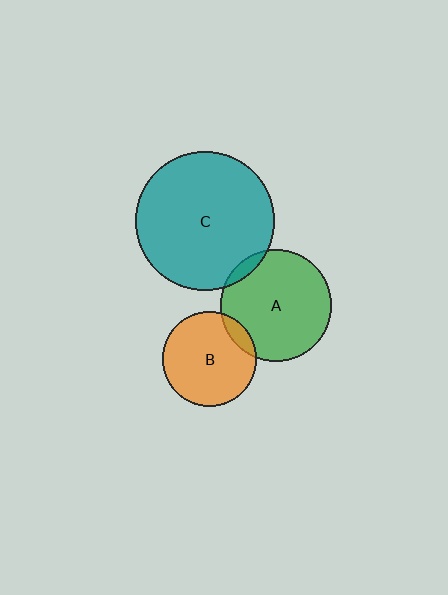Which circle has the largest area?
Circle C (teal).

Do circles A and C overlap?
Yes.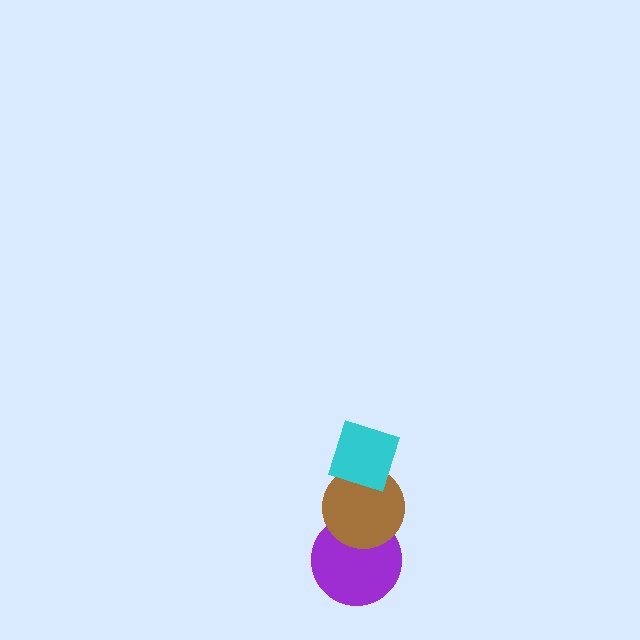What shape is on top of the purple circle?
The brown circle is on top of the purple circle.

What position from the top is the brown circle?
The brown circle is 2nd from the top.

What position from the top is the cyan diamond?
The cyan diamond is 1st from the top.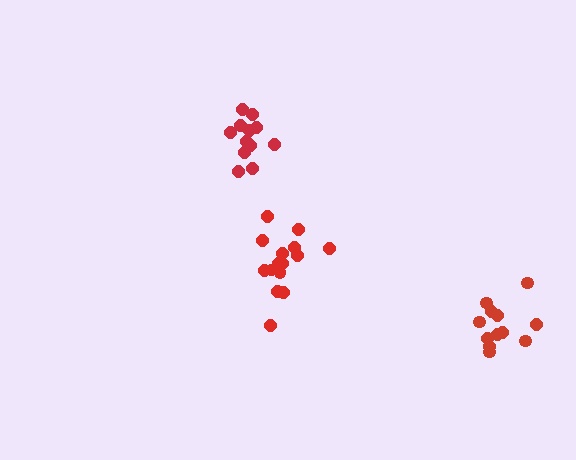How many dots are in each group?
Group 1: 15 dots, Group 2: 12 dots, Group 3: 12 dots (39 total).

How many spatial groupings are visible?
There are 3 spatial groupings.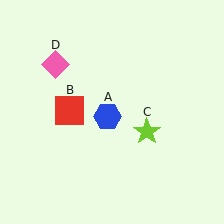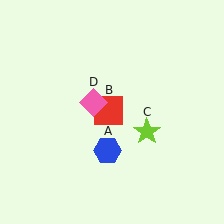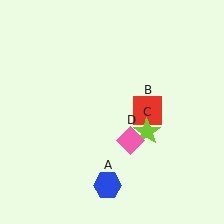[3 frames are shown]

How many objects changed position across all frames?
3 objects changed position: blue hexagon (object A), red square (object B), pink diamond (object D).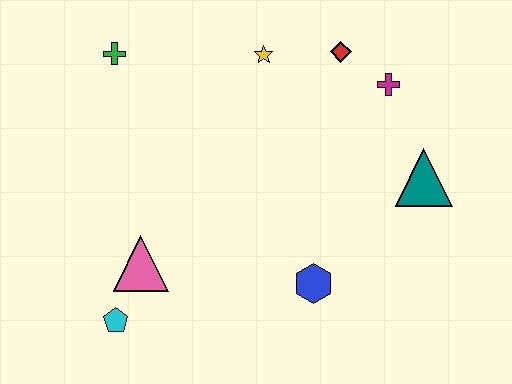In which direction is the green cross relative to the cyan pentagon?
The green cross is above the cyan pentagon.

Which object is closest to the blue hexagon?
The teal triangle is closest to the blue hexagon.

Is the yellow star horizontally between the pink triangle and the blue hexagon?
Yes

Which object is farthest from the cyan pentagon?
The magenta cross is farthest from the cyan pentagon.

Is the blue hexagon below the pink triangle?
Yes